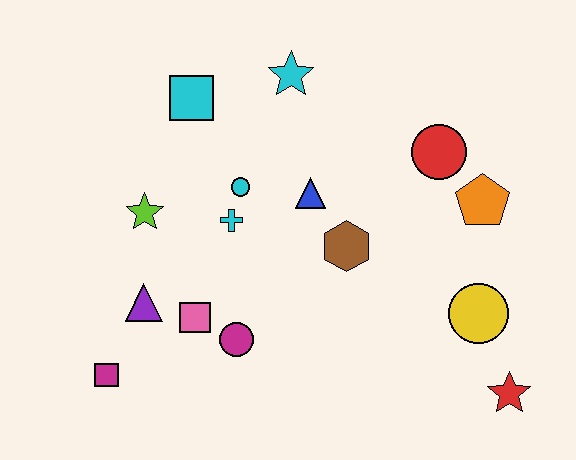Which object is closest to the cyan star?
The cyan square is closest to the cyan star.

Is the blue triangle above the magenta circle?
Yes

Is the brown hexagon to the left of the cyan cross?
No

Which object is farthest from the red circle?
The magenta square is farthest from the red circle.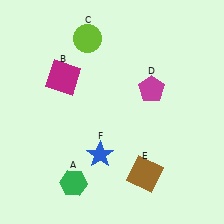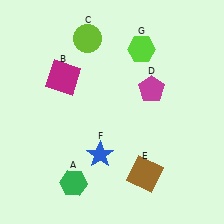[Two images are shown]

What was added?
A lime hexagon (G) was added in Image 2.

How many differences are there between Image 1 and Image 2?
There is 1 difference between the two images.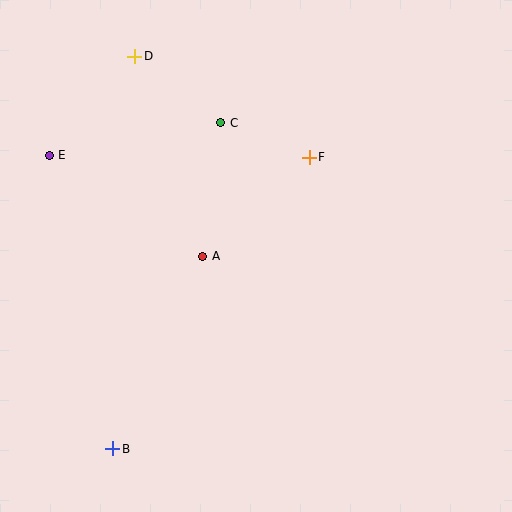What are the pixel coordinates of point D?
Point D is at (135, 56).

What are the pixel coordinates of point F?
Point F is at (309, 157).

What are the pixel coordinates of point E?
Point E is at (49, 155).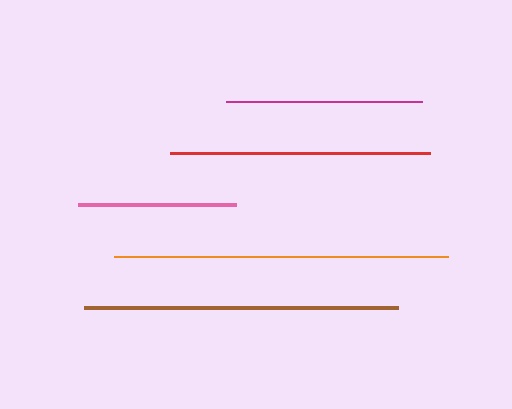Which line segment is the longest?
The orange line is the longest at approximately 334 pixels.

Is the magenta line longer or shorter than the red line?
The red line is longer than the magenta line.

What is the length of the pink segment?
The pink segment is approximately 157 pixels long.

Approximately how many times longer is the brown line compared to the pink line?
The brown line is approximately 2.0 times the length of the pink line.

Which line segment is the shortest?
The pink line is the shortest at approximately 157 pixels.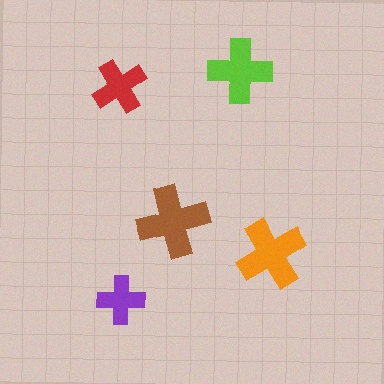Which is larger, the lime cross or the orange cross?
The orange one.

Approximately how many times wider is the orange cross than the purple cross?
About 1.5 times wider.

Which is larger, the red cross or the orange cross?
The orange one.